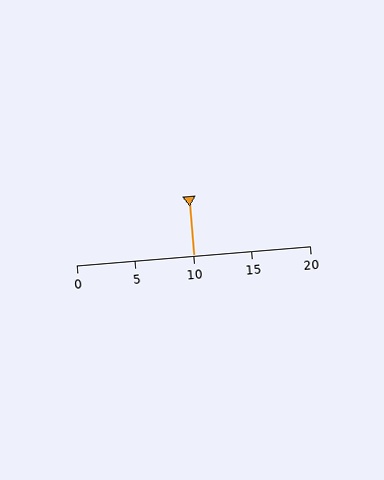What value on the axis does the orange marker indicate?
The marker indicates approximately 10.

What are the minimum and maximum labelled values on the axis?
The axis runs from 0 to 20.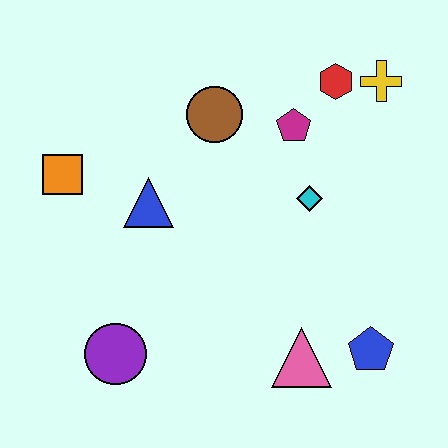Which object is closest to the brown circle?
The magenta pentagon is closest to the brown circle.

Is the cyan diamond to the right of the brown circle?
Yes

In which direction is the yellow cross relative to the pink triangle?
The yellow cross is above the pink triangle.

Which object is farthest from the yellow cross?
The purple circle is farthest from the yellow cross.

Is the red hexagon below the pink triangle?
No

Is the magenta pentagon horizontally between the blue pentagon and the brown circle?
Yes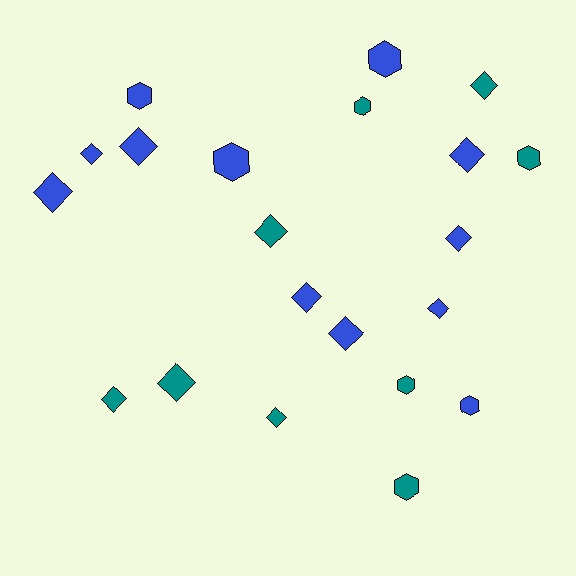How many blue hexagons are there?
There are 4 blue hexagons.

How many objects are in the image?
There are 21 objects.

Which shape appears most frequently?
Diamond, with 13 objects.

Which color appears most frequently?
Blue, with 12 objects.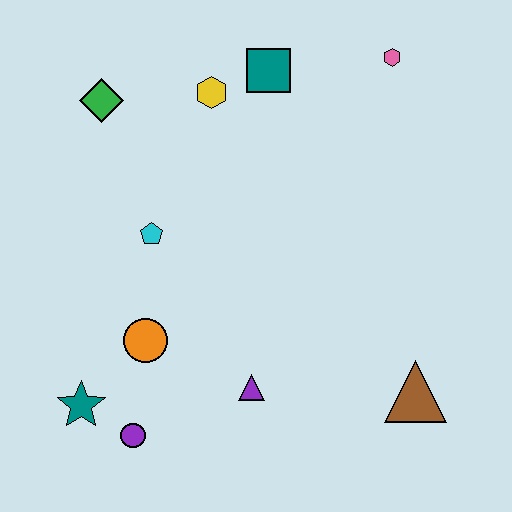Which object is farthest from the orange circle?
The pink hexagon is farthest from the orange circle.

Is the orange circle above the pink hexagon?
No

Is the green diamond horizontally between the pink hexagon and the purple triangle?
No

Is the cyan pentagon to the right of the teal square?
No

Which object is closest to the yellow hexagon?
The teal square is closest to the yellow hexagon.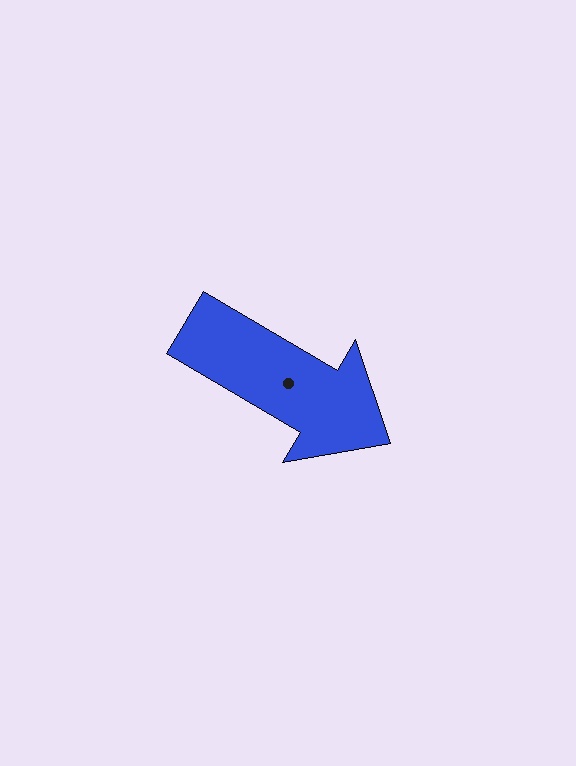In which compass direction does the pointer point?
Southeast.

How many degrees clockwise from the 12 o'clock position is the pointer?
Approximately 120 degrees.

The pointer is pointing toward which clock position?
Roughly 4 o'clock.